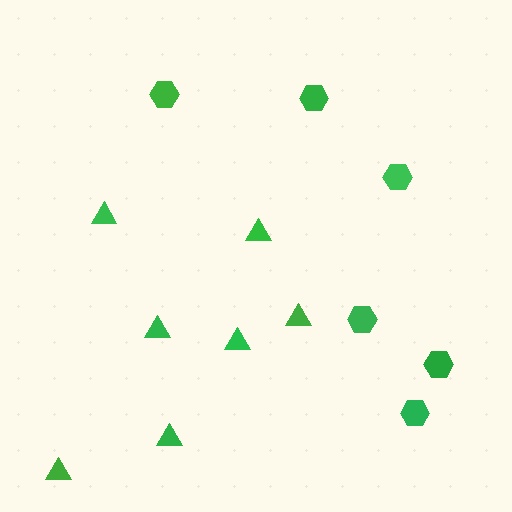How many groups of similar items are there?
There are 2 groups: one group of hexagons (6) and one group of triangles (7).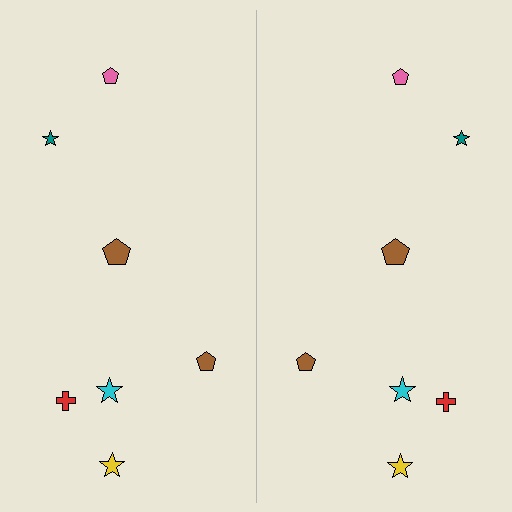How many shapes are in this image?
There are 14 shapes in this image.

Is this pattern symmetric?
Yes, this pattern has bilateral (reflection) symmetry.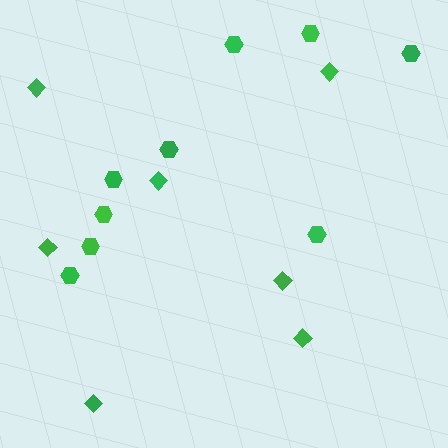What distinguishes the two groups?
There are 2 groups: one group of diamonds (7) and one group of hexagons (9).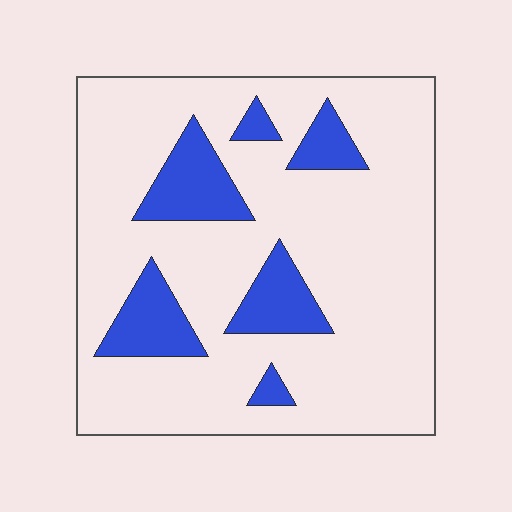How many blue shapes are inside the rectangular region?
6.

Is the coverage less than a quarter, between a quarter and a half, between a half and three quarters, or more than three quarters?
Less than a quarter.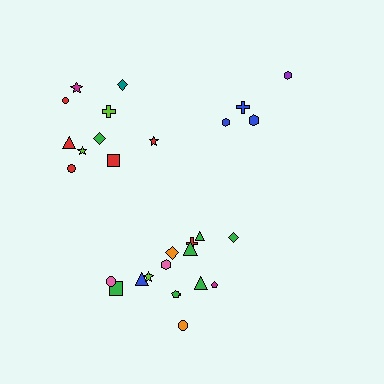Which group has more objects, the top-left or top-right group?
The top-left group.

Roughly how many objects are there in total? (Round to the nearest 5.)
Roughly 30 objects in total.